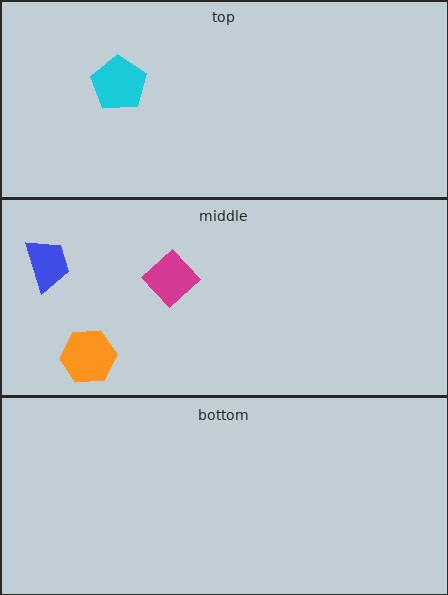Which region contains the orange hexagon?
The middle region.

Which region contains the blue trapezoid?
The middle region.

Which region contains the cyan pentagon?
The top region.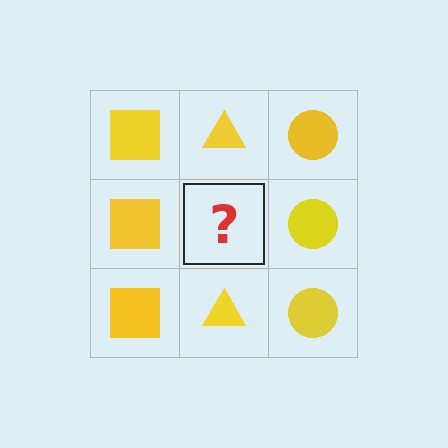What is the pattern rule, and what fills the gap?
The rule is that each column has a consistent shape. The gap should be filled with a yellow triangle.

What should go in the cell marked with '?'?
The missing cell should contain a yellow triangle.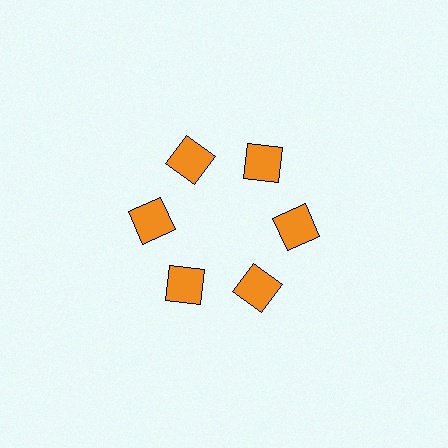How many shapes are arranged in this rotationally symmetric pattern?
There are 6 shapes, arranged in 6 groups of 1.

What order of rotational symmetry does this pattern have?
This pattern has 6-fold rotational symmetry.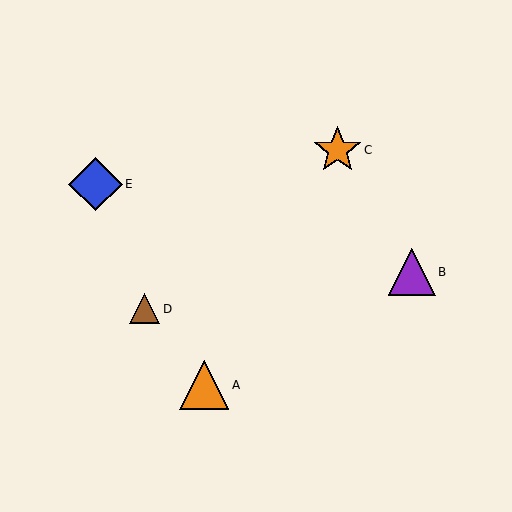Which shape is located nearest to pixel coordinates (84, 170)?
The blue diamond (labeled E) at (95, 184) is nearest to that location.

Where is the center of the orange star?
The center of the orange star is at (338, 150).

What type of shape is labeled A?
Shape A is an orange triangle.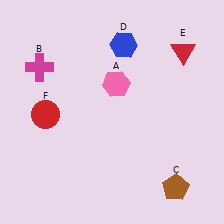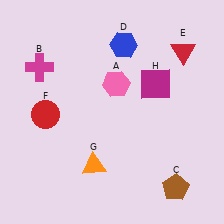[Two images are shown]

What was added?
An orange triangle (G), a magenta square (H) were added in Image 2.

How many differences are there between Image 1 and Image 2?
There are 2 differences between the two images.